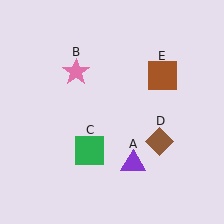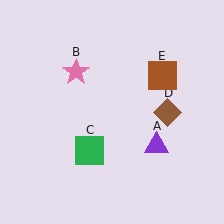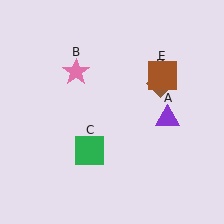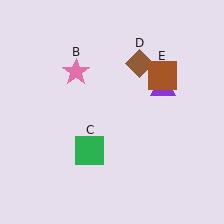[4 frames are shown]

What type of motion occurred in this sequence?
The purple triangle (object A), brown diamond (object D) rotated counterclockwise around the center of the scene.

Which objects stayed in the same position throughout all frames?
Pink star (object B) and green square (object C) and brown square (object E) remained stationary.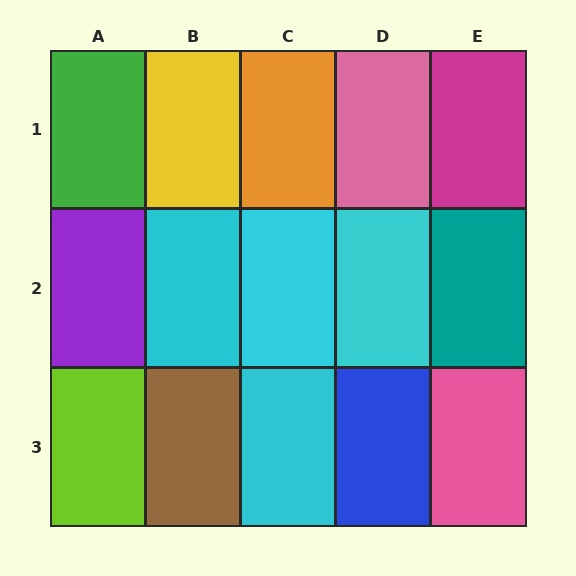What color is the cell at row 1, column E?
Magenta.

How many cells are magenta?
1 cell is magenta.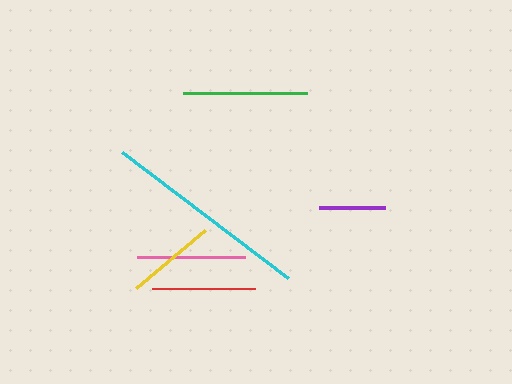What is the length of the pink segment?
The pink segment is approximately 107 pixels long.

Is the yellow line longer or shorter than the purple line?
The yellow line is longer than the purple line.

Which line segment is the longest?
The cyan line is the longest at approximately 208 pixels.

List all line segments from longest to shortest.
From longest to shortest: cyan, green, pink, red, yellow, purple.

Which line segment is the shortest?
The purple line is the shortest at approximately 65 pixels.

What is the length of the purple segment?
The purple segment is approximately 65 pixels long.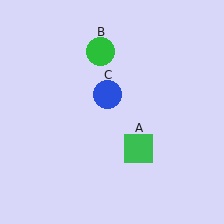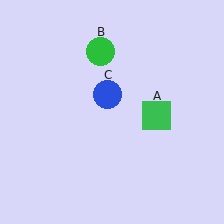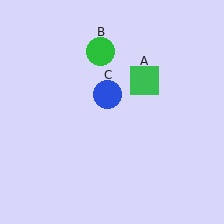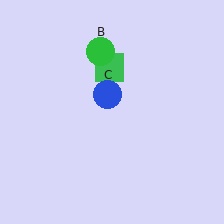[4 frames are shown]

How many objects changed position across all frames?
1 object changed position: green square (object A).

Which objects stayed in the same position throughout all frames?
Green circle (object B) and blue circle (object C) remained stationary.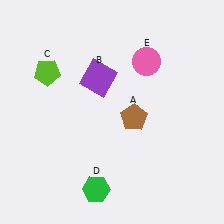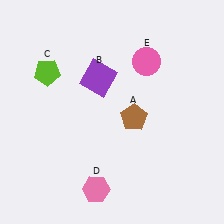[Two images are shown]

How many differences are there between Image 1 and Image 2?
There is 1 difference between the two images.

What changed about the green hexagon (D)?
In Image 1, D is green. In Image 2, it changed to pink.